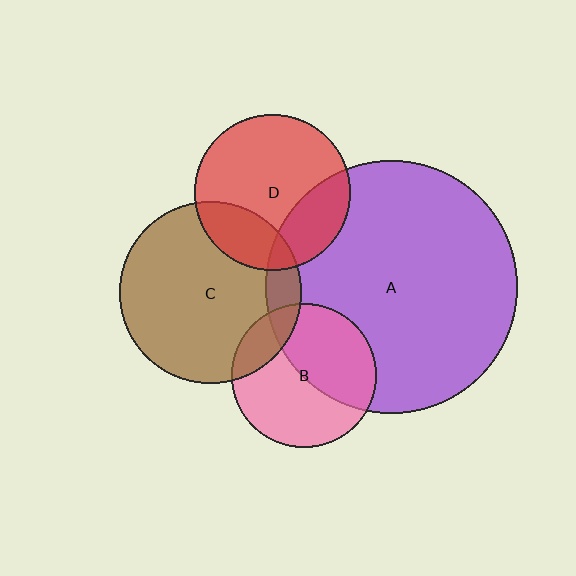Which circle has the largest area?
Circle A (purple).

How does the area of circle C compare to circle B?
Approximately 1.6 times.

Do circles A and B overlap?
Yes.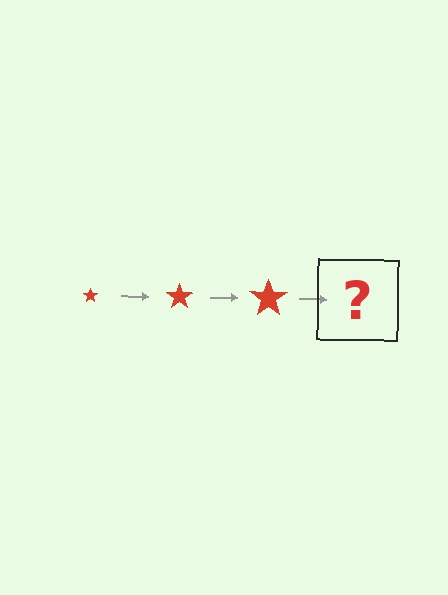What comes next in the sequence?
The next element should be a red star, larger than the previous one.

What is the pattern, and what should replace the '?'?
The pattern is that the star gets progressively larger each step. The '?' should be a red star, larger than the previous one.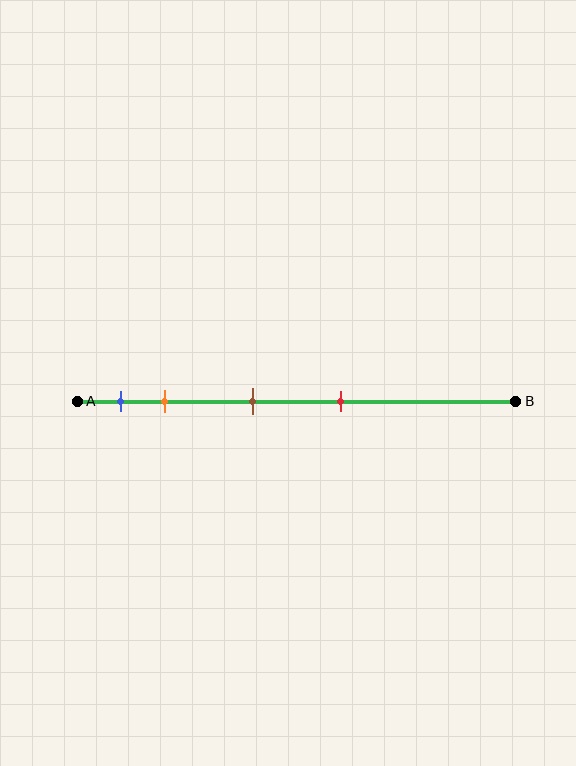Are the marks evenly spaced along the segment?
No, the marks are not evenly spaced.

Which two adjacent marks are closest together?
The blue and orange marks are the closest adjacent pair.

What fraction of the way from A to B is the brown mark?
The brown mark is approximately 40% (0.4) of the way from A to B.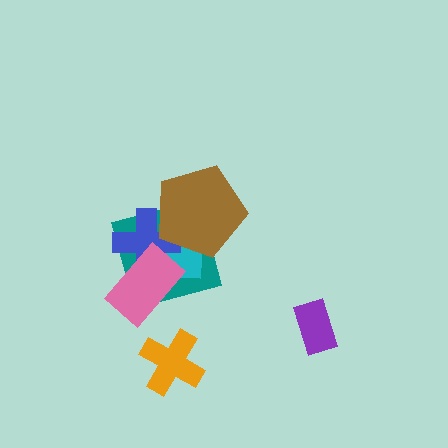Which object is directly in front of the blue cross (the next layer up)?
The pink rectangle is directly in front of the blue cross.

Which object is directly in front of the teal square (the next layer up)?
The cyan square is directly in front of the teal square.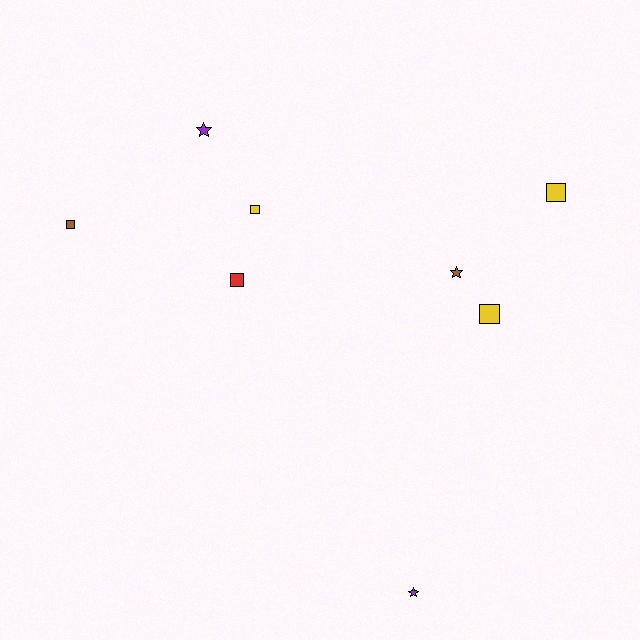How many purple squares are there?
There are no purple squares.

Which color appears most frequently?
Yellow, with 3 objects.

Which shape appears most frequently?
Square, with 5 objects.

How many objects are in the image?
There are 8 objects.